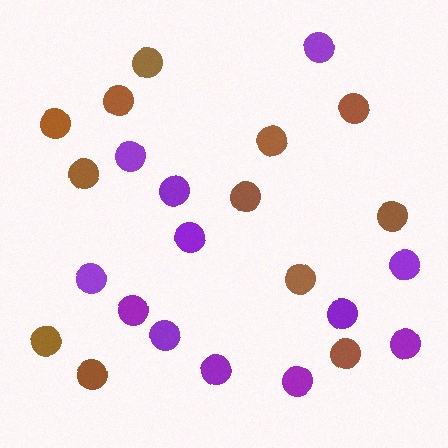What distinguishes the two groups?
There are 2 groups: one group of brown circles (12) and one group of purple circles (12).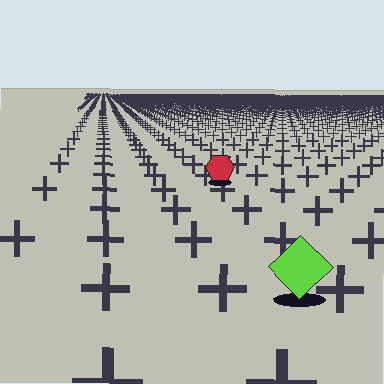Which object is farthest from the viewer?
The red hexagon is farthest from the viewer. It appears smaller and the ground texture around it is denser.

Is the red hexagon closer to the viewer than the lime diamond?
No. The lime diamond is closer — you can tell from the texture gradient: the ground texture is coarser near it.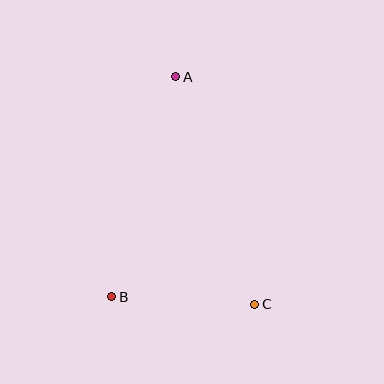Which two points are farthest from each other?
Points A and C are farthest from each other.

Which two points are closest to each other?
Points B and C are closest to each other.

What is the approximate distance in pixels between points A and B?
The distance between A and B is approximately 229 pixels.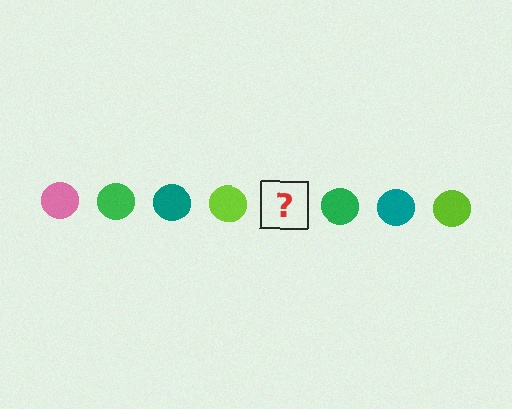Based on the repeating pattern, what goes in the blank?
The blank should be a pink circle.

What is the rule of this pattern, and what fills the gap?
The rule is that the pattern cycles through pink, green, teal, lime circles. The gap should be filled with a pink circle.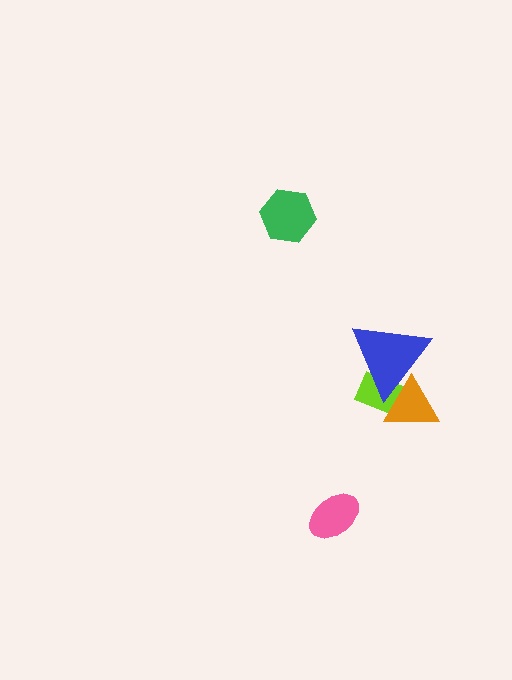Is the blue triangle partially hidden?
Yes, it is partially covered by another shape.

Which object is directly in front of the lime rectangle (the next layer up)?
The blue triangle is directly in front of the lime rectangle.